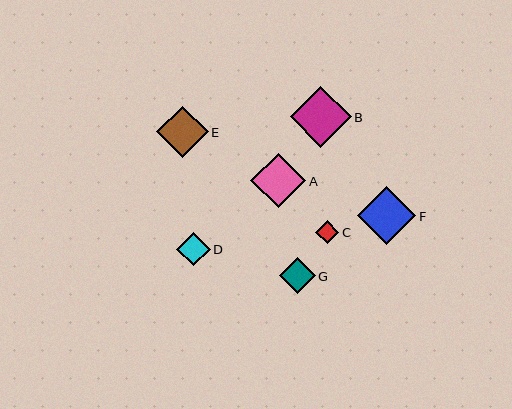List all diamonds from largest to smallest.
From largest to smallest: B, F, A, E, G, D, C.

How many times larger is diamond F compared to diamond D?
Diamond F is approximately 1.7 times the size of diamond D.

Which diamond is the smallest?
Diamond C is the smallest with a size of approximately 23 pixels.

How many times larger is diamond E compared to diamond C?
Diamond E is approximately 2.3 times the size of diamond C.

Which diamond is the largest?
Diamond B is the largest with a size of approximately 61 pixels.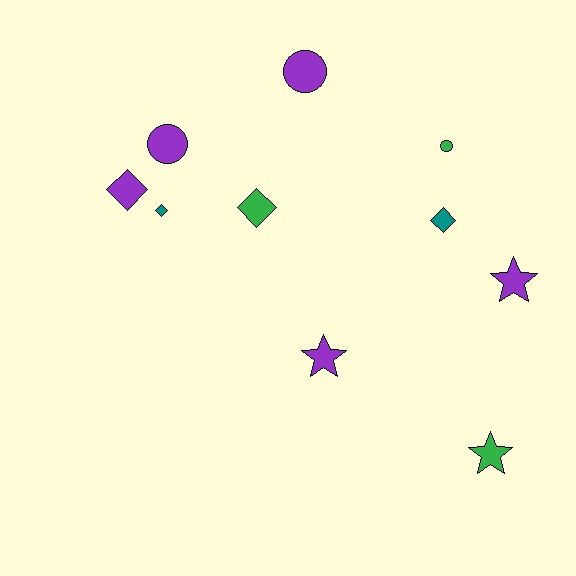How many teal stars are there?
There are no teal stars.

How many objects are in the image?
There are 10 objects.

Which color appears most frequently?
Purple, with 5 objects.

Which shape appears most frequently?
Diamond, with 4 objects.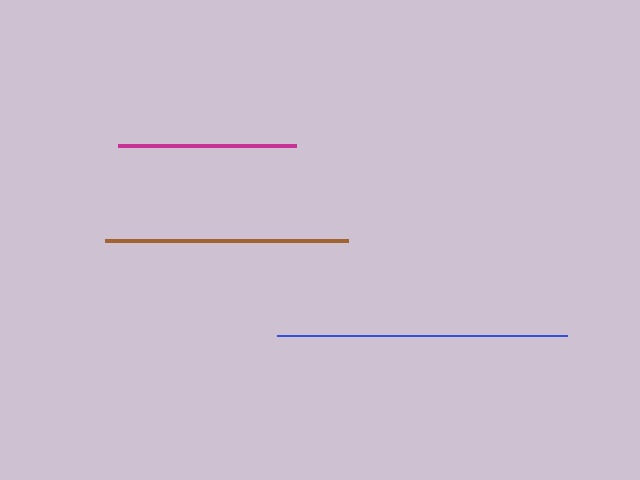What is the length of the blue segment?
The blue segment is approximately 289 pixels long.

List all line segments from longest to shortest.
From longest to shortest: blue, brown, magenta.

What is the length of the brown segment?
The brown segment is approximately 243 pixels long.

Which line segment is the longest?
The blue line is the longest at approximately 289 pixels.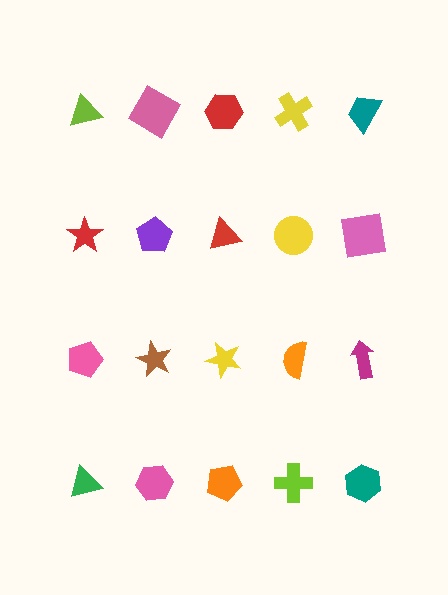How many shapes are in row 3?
5 shapes.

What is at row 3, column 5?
A magenta arrow.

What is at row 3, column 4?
An orange semicircle.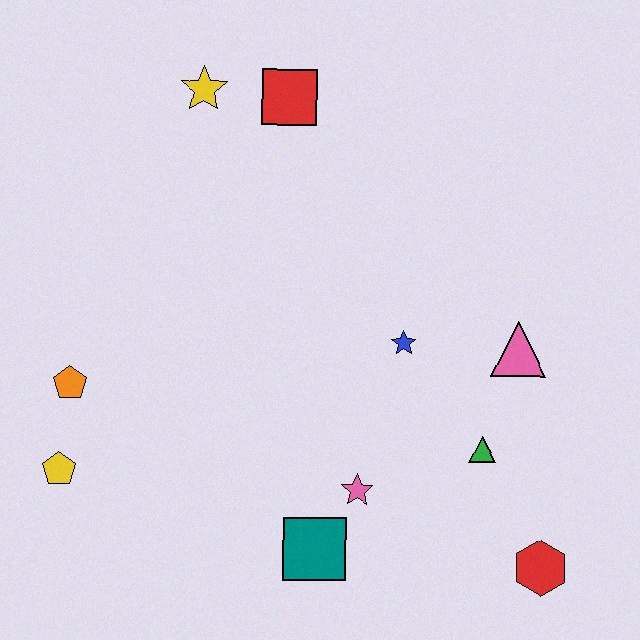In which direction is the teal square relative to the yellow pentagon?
The teal square is to the right of the yellow pentagon.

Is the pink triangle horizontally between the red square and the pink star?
No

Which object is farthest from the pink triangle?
The yellow pentagon is farthest from the pink triangle.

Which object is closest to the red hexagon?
The green triangle is closest to the red hexagon.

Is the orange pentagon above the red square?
No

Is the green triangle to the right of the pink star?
Yes